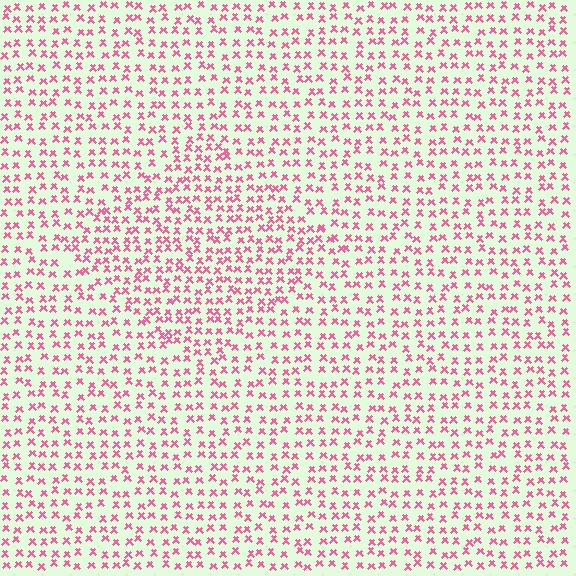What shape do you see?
I see a diamond.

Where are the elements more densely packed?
The elements are more densely packed inside the diamond boundary.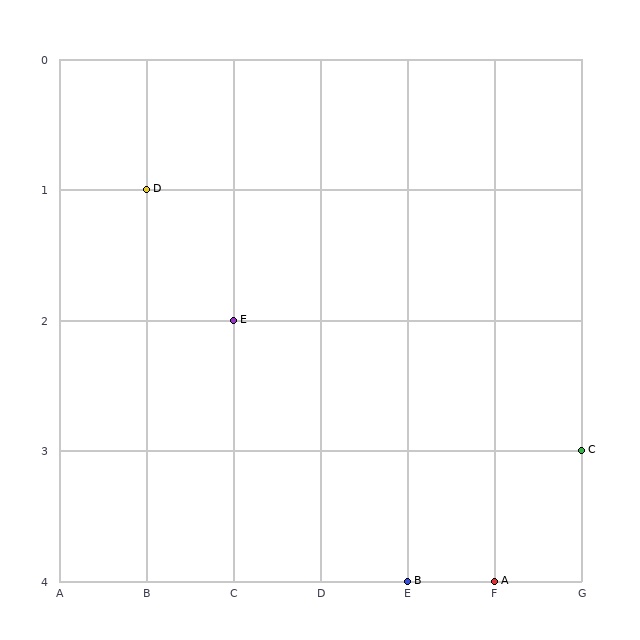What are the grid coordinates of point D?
Point D is at grid coordinates (B, 1).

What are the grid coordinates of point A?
Point A is at grid coordinates (F, 4).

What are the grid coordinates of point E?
Point E is at grid coordinates (C, 2).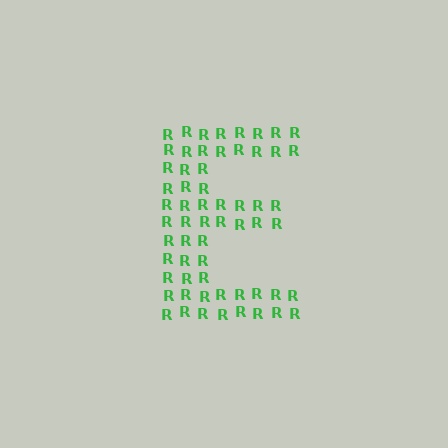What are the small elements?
The small elements are letter R's.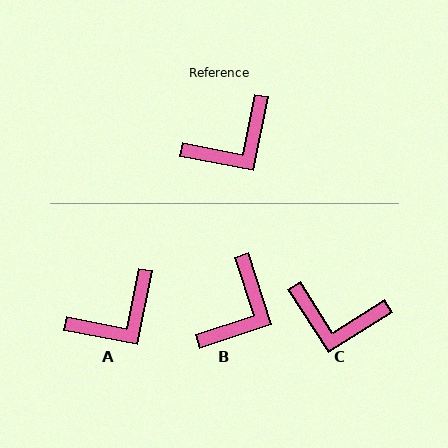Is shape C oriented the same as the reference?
No, it is off by about 46 degrees.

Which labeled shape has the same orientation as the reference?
A.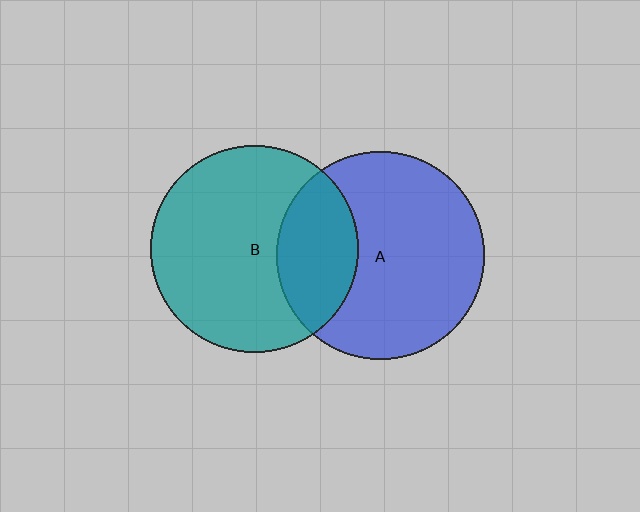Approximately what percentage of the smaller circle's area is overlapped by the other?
Approximately 30%.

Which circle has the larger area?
Circle A (blue).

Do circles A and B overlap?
Yes.